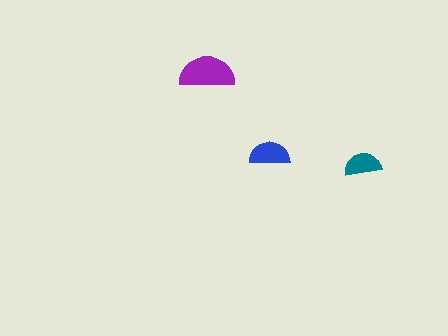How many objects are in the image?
There are 3 objects in the image.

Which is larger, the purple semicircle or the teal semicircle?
The purple one.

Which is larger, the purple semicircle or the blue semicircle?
The purple one.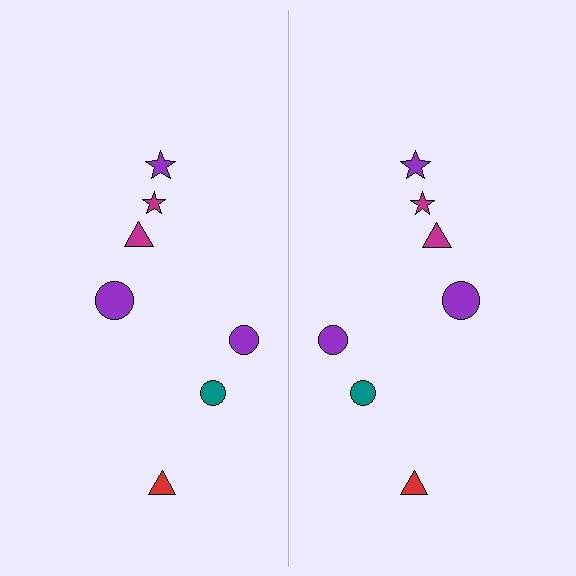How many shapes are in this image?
There are 14 shapes in this image.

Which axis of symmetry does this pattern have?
The pattern has a vertical axis of symmetry running through the center of the image.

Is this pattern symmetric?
Yes, this pattern has bilateral (reflection) symmetry.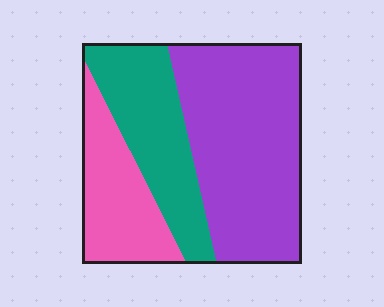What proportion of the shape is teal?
Teal covers roughly 25% of the shape.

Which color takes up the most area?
Purple, at roughly 50%.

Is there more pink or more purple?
Purple.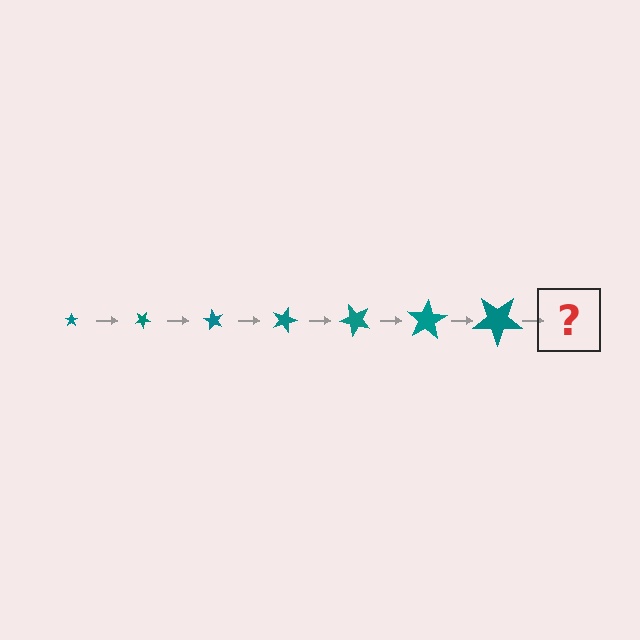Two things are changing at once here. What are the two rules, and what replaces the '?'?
The two rules are that the star grows larger each step and it rotates 30 degrees each step. The '?' should be a star, larger than the previous one and rotated 210 degrees from the start.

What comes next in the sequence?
The next element should be a star, larger than the previous one and rotated 210 degrees from the start.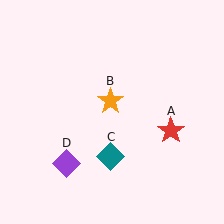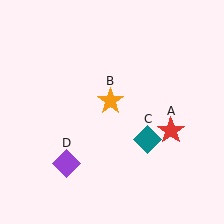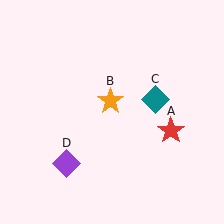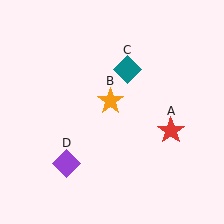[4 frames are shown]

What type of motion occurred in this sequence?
The teal diamond (object C) rotated counterclockwise around the center of the scene.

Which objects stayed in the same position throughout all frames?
Red star (object A) and orange star (object B) and purple diamond (object D) remained stationary.